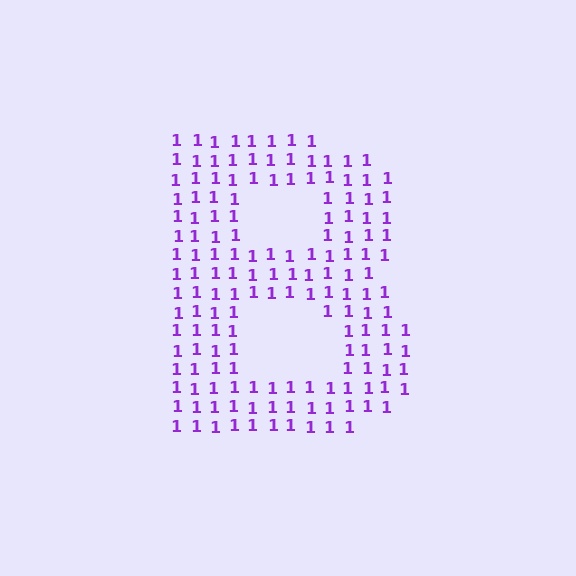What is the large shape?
The large shape is the letter B.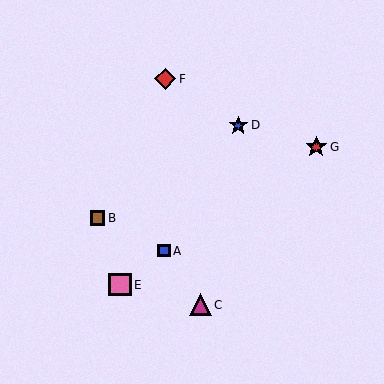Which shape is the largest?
The pink square (labeled E) is the largest.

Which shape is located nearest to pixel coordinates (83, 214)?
The brown square (labeled B) at (98, 218) is nearest to that location.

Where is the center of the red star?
The center of the red star is at (316, 147).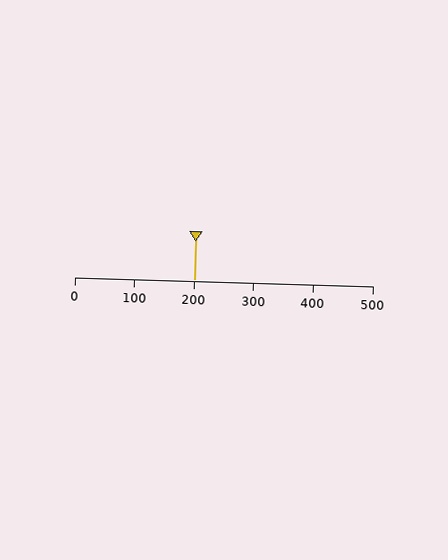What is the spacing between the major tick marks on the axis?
The major ticks are spaced 100 apart.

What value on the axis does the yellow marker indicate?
The marker indicates approximately 200.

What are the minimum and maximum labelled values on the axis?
The axis runs from 0 to 500.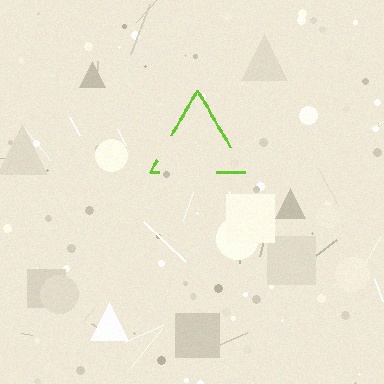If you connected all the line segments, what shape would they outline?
They would outline a triangle.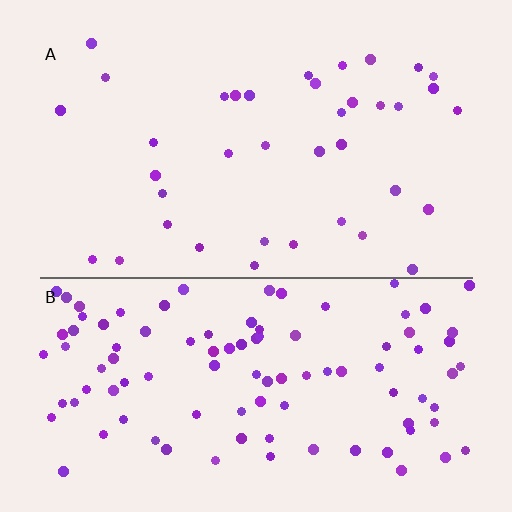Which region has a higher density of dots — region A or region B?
B (the bottom).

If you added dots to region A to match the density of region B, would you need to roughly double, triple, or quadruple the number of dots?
Approximately triple.